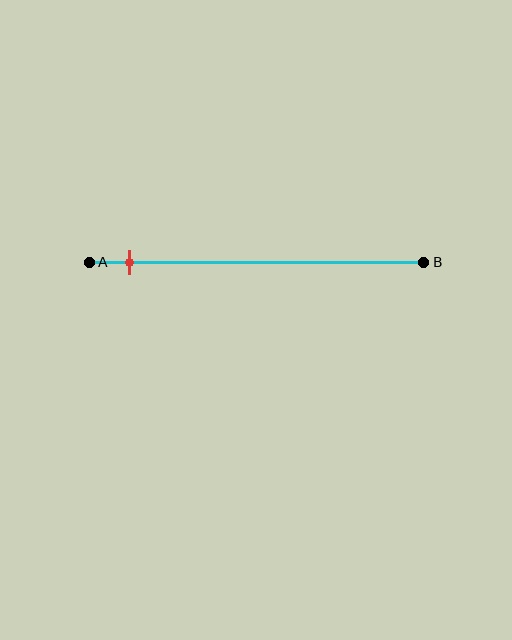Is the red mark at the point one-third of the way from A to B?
No, the mark is at about 10% from A, not at the 33% one-third point.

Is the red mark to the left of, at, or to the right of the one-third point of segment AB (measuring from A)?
The red mark is to the left of the one-third point of segment AB.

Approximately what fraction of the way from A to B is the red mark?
The red mark is approximately 10% of the way from A to B.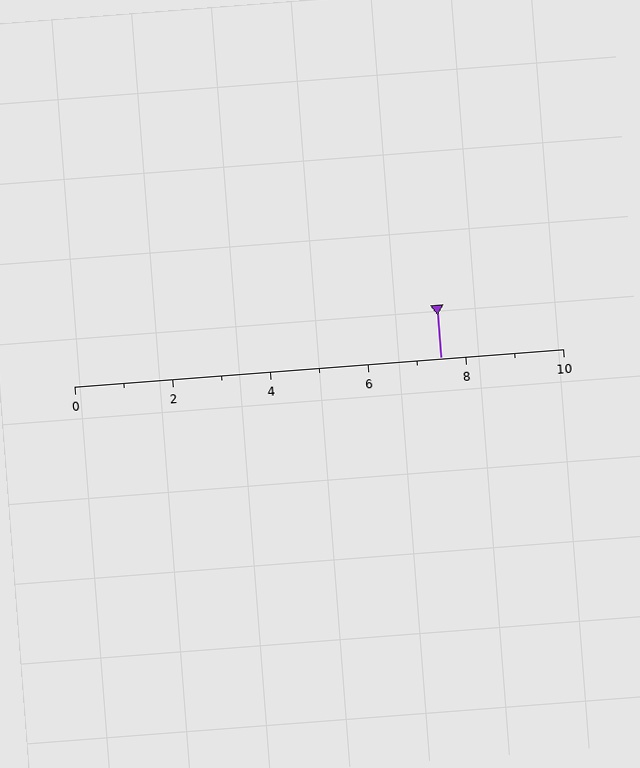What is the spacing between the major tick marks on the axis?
The major ticks are spaced 2 apart.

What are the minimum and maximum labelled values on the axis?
The axis runs from 0 to 10.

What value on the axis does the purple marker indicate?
The marker indicates approximately 7.5.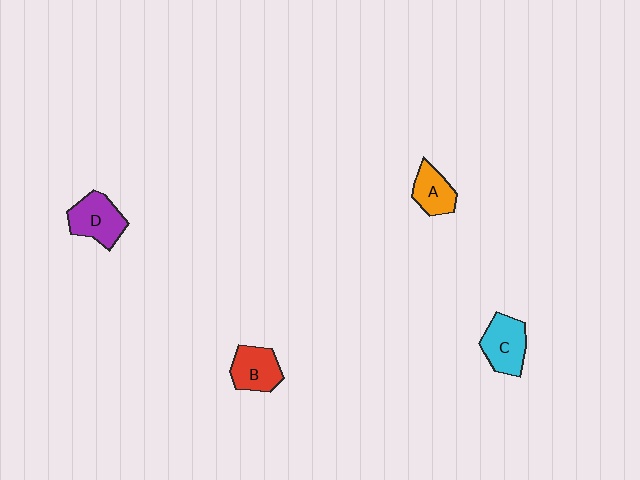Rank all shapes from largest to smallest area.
From largest to smallest: D (purple), C (cyan), B (red), A (orange).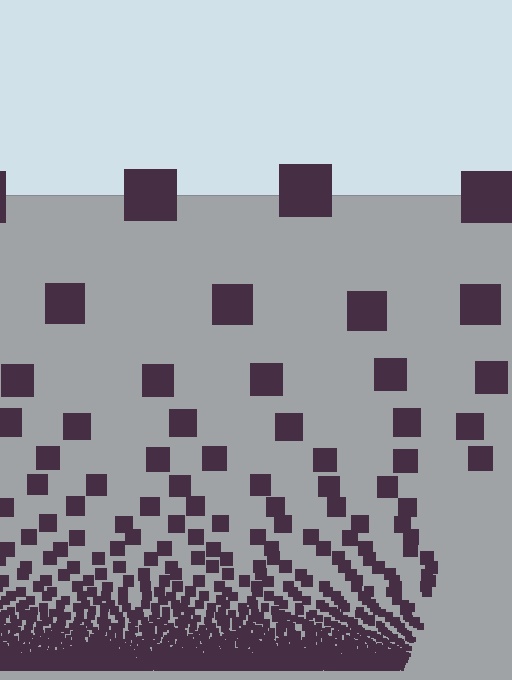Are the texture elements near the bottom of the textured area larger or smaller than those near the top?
Smaller. The gradient is inverted — elements near the bottom are smaller and denser.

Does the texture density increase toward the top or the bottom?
Density increases toward the bottom.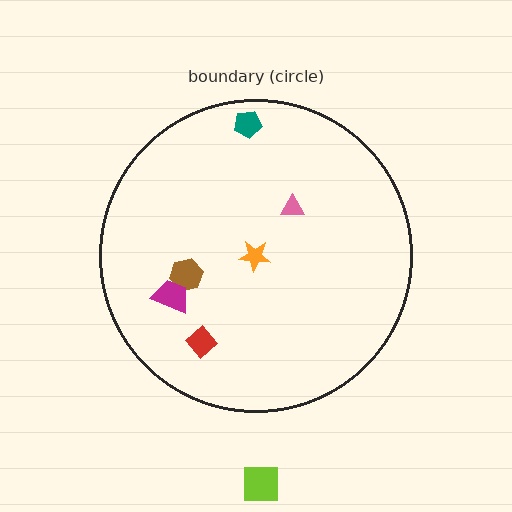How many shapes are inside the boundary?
6 inside, 1 outside.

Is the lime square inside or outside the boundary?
Outside.